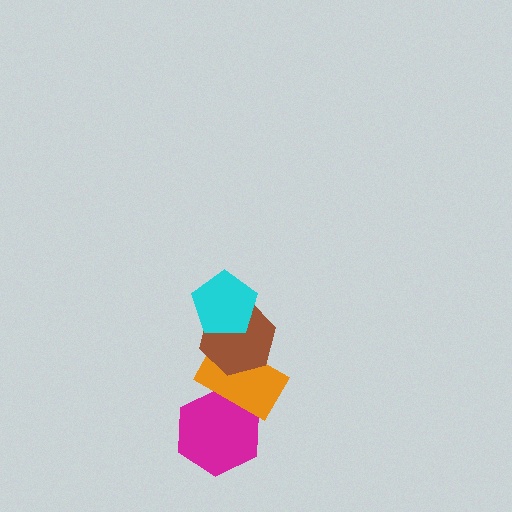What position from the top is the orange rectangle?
The orange rectangle is 3rd from the top.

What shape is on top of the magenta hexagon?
The orange rectangle is on top of the magenta hexagon.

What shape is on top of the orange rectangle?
The brown hexagon is on top of the orange rectangle.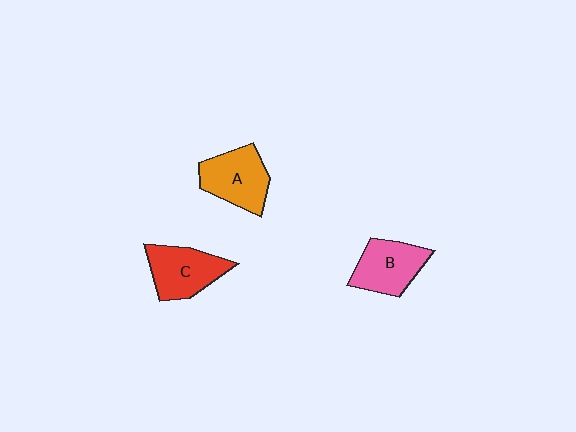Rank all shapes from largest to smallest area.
From largest to smallest: A (orange), C (red), B (pink).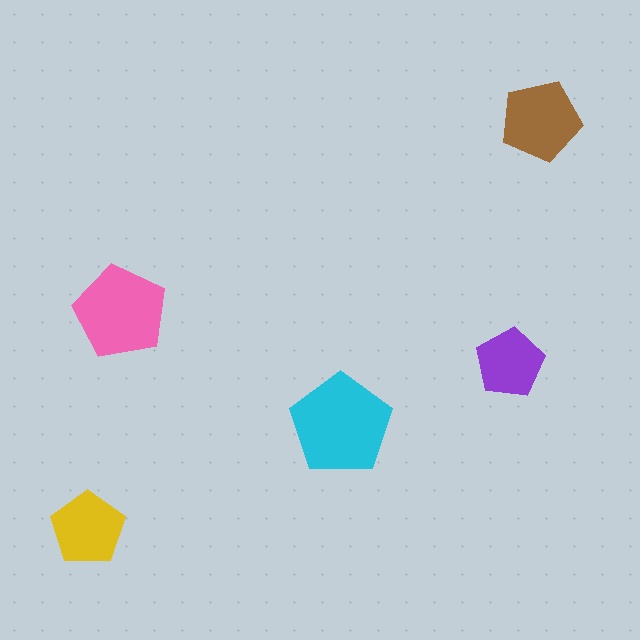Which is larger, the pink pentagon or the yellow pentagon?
The pink one.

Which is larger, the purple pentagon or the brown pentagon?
The brown one.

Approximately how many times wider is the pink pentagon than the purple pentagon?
About 1.5 times wider.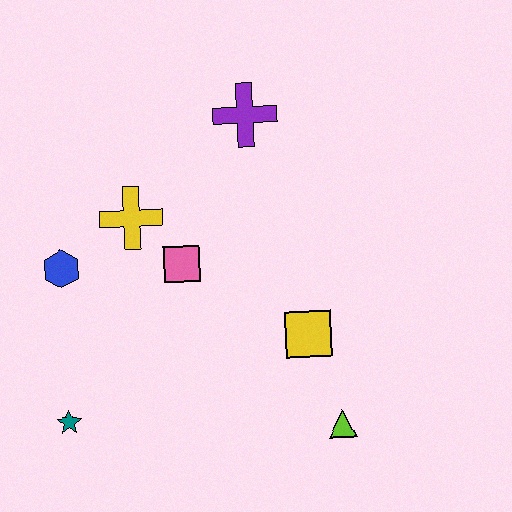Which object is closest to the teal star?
The blue hexagon is closest to the teal star.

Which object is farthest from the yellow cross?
The lime triangle is farthest from the yellow cross.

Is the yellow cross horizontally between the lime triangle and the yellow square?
No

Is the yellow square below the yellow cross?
Yes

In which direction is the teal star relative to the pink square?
The teal star is below the pink square.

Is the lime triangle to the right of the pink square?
Yes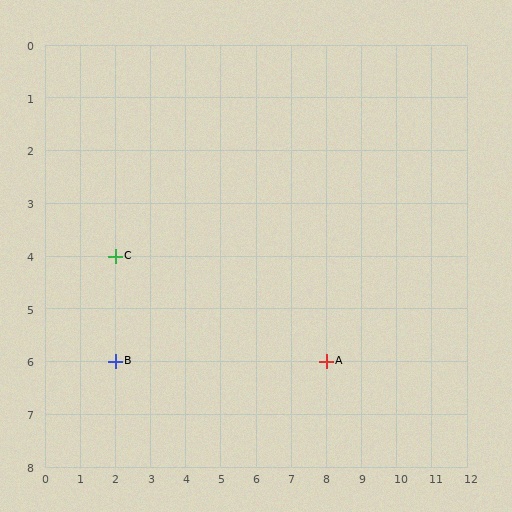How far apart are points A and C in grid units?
Points A and C are 6 columns and 2 rows apart (about 6.3 grid units diagonally).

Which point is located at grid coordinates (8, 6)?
Point A is at (8, 6).